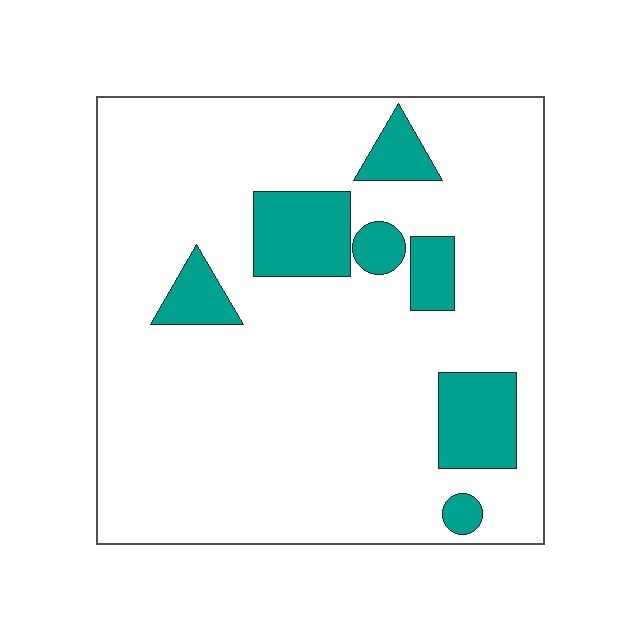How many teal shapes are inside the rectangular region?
7.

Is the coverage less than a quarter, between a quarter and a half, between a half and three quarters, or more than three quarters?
Less than a quarter.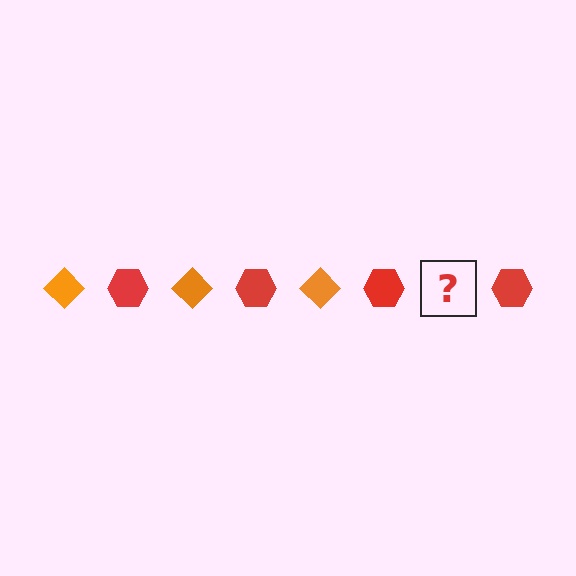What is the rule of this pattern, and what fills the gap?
The rule is that the pattern alternates between orange diamond and red hexagon. The gap should be filled with an orange diamond.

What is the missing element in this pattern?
The missing element is an orange diamond.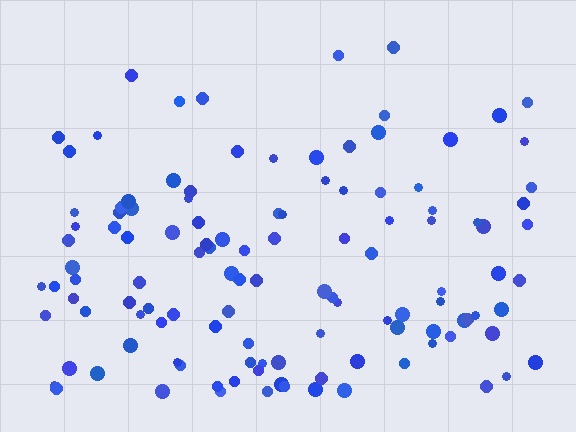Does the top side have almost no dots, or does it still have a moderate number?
Still a moderate number, just noticeably fewer than the bottom.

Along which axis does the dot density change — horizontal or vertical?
Vertical.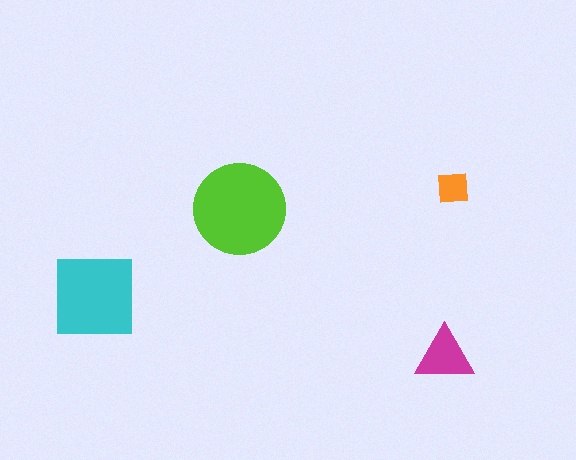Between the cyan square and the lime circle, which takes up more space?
The lime circle.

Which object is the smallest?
The orange square.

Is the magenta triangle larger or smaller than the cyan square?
Smaller.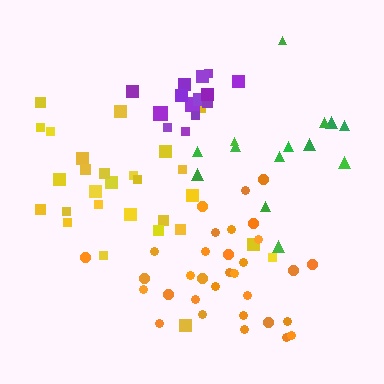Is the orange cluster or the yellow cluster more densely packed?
Orange.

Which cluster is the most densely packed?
Purple.